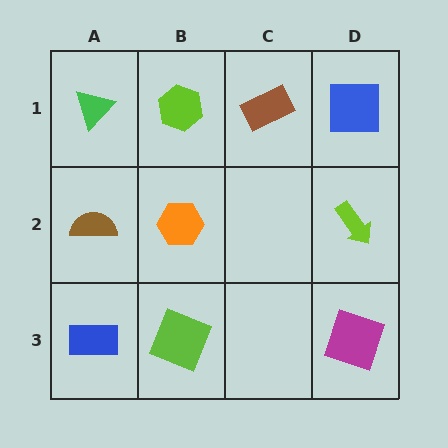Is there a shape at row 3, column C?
No, that cell is empty.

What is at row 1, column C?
A brown rectangle.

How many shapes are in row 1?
4 shapes.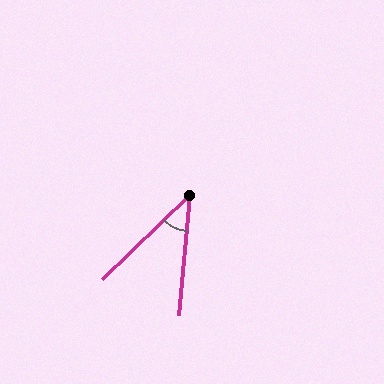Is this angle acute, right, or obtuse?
It is acute.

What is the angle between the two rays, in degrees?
Approximately 41 degrees.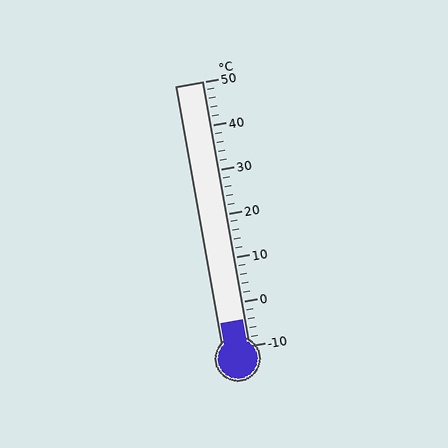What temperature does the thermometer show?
The thermometer shows approximately -4°C.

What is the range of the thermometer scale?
The thermometer scale ranges from -10°C to 50°C.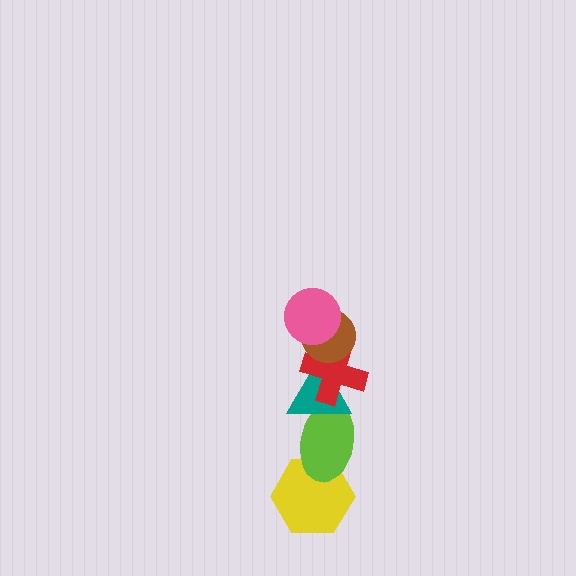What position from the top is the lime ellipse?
The lime ellipse is 5th from the top.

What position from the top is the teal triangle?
The teal triangle is 4th from the top.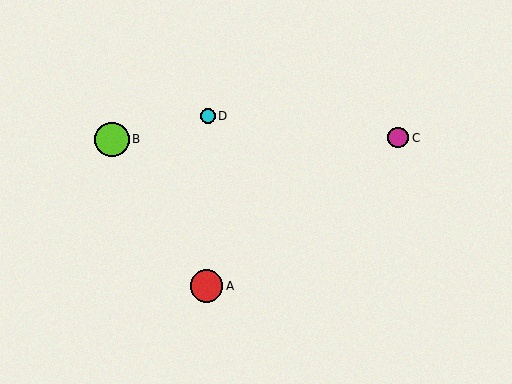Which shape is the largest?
The lime circle (labeled B) is the largest.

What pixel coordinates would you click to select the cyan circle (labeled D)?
Click at (208, 116) to select the cyan circle D.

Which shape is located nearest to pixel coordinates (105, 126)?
The lime circle (labeled B) at (112, 139) is nearest to that location.